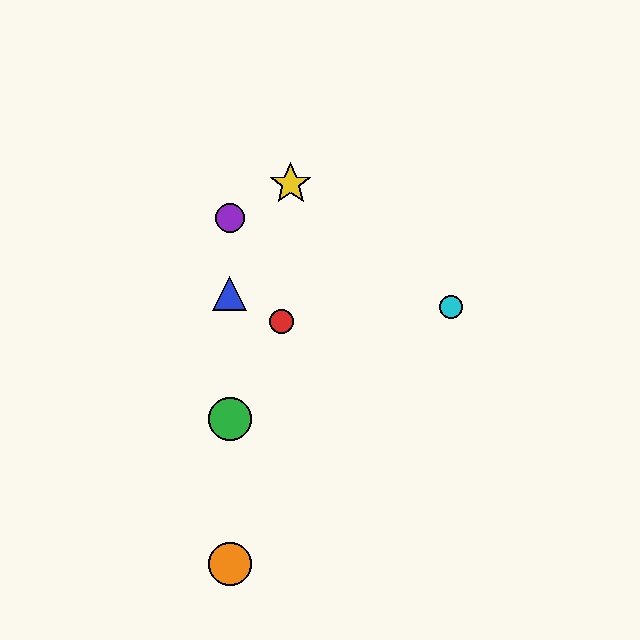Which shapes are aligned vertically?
The blue triangle, the green circle, the purple circle, the orange circle are aligned vertically.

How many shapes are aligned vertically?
4 shapes (the blue triangle, the green circle, the purple circle, the orange circle) are aligned vertically.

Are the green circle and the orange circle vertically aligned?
Yes, both are at x≈230.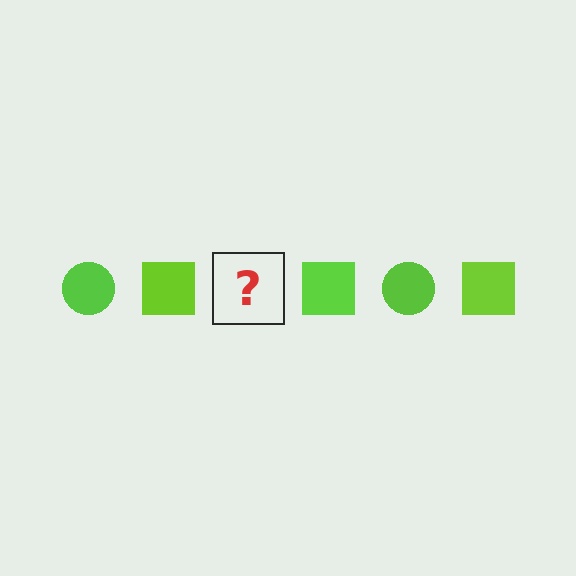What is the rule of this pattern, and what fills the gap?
The rule is that the pattern cycles through circle, square shapes in lime. The gap should be filled with a lime circle.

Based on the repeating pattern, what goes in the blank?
The blank should be a lime circle.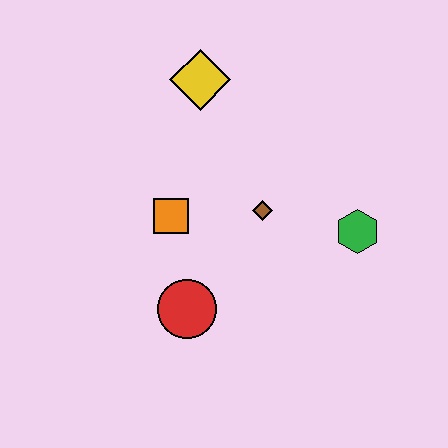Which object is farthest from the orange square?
The green hexagon is farthest from the orange square.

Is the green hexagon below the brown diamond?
Yes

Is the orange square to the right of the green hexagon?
No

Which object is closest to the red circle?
The orange square is closest to the red circle.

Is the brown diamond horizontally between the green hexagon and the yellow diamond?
Yes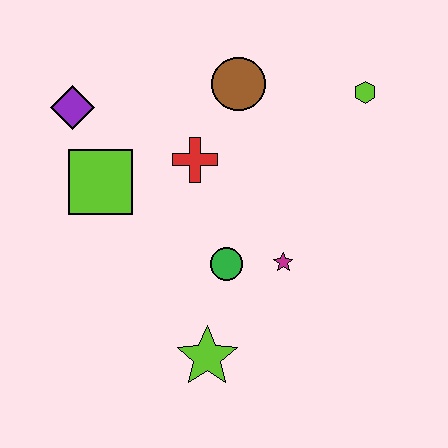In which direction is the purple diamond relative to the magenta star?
The purple diamond is to the left of the magenta star.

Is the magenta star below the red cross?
Yes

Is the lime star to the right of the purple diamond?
Yes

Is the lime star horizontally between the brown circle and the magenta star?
No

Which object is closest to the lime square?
The purple diamond is closest to the lime square.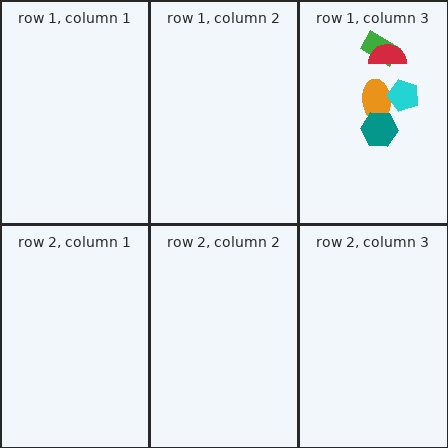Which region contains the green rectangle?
The row 1, column 3 region.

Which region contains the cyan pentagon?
The row 1, column 3 region.